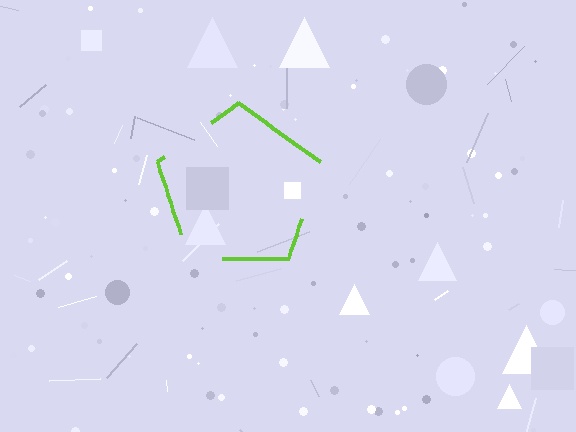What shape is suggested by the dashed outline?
The dashed outline suggests a pentagon.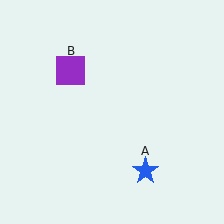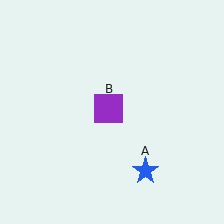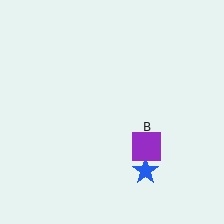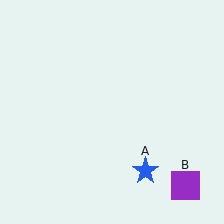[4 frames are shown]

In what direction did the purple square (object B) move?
The purple square (object B) moved down and to the right.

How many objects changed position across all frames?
1 object changed position: purple square (object B).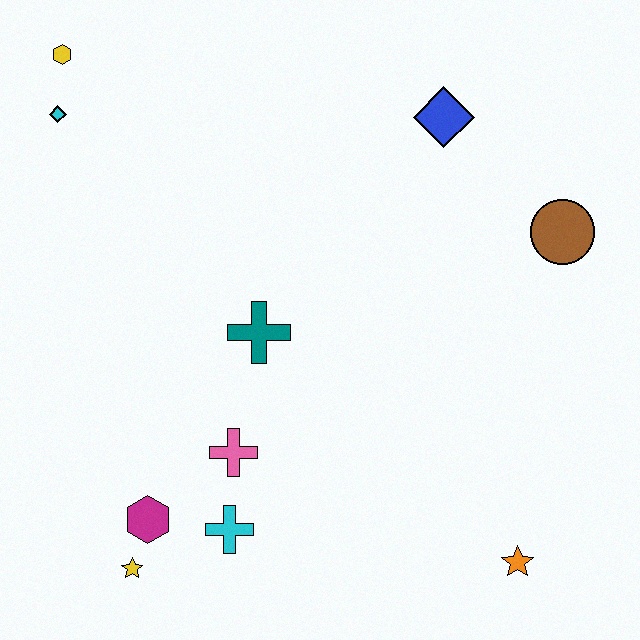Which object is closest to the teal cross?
The pink cross is closest to the teal cross.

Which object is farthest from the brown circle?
The yellow star is farthest from the brown circle.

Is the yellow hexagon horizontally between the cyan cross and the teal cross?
No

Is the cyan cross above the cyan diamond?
No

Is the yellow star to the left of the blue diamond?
Yes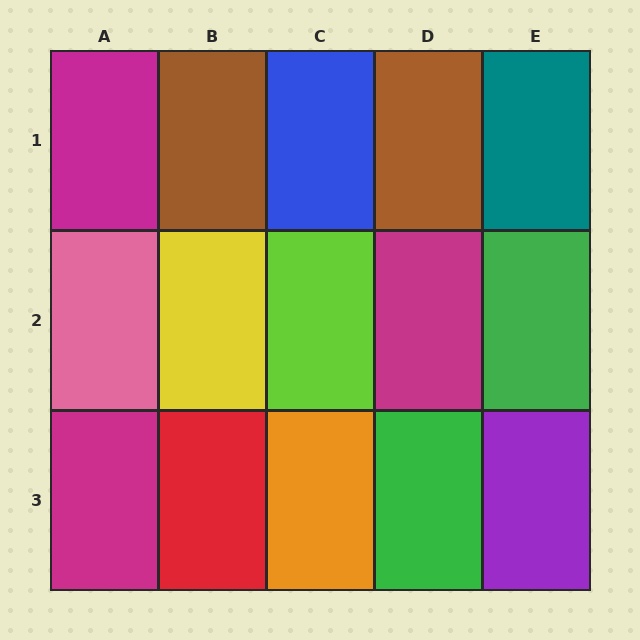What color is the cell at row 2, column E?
Green.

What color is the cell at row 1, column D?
Brown.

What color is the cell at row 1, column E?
Teal.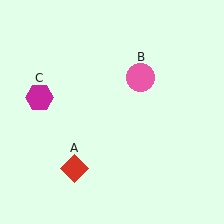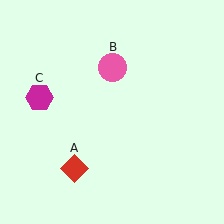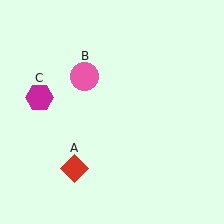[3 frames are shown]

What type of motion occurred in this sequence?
The pink circle (object B) rotated counterclockwise around the center of the scene.